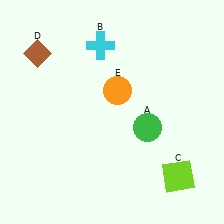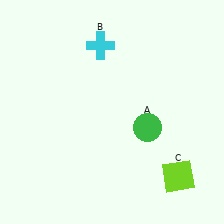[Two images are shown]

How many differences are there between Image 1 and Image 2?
There are 2 differences between the two images.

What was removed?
The brown diamond (D), the orange circle (E) were removed in Image 2.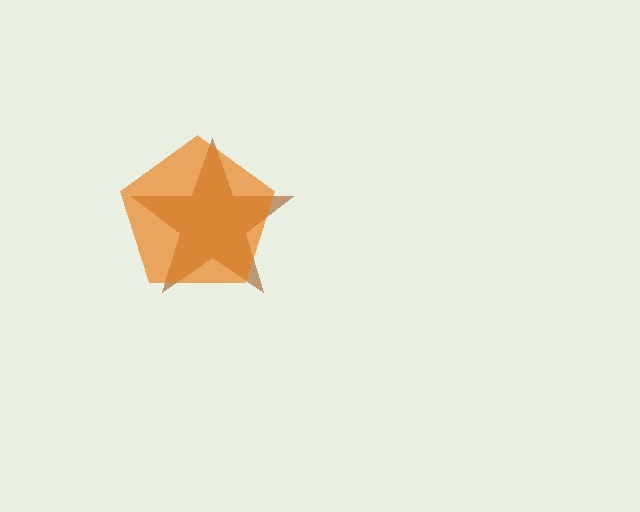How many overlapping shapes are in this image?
There are 2 overlapping shapes in the image.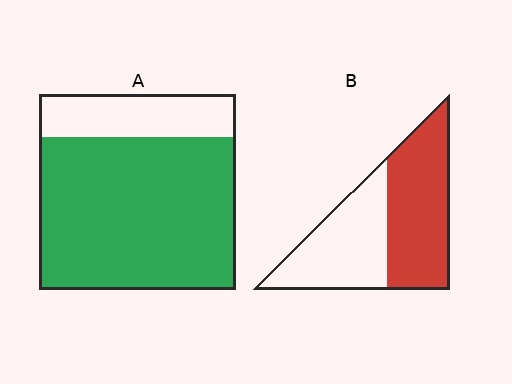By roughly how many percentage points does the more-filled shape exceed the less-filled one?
By roughly 25 percentage points (A over B).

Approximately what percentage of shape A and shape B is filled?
A is approximately 80% and B is approximately 55%.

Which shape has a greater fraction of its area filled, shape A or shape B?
Shape A.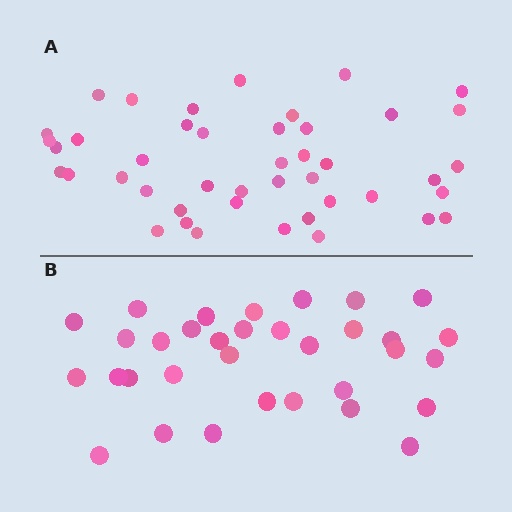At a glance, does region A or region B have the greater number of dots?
Region A (the top region) has more dots.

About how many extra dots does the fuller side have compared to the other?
Region A has roughly 12 or so more dots than region B.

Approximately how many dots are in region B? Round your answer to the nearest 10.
About 30 dots. (The exact count is 33, which rounds to 30.)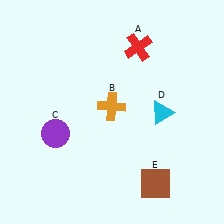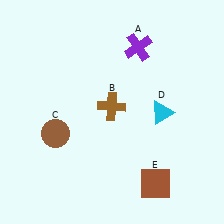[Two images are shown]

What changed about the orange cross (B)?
In Image 1, B is orange. In Image 2, it changed to brown.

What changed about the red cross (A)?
In Image 1, A is red. In Image 2, it changed to purple.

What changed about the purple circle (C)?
In Image 1, C is purple. In Image 2, it changed to brown.